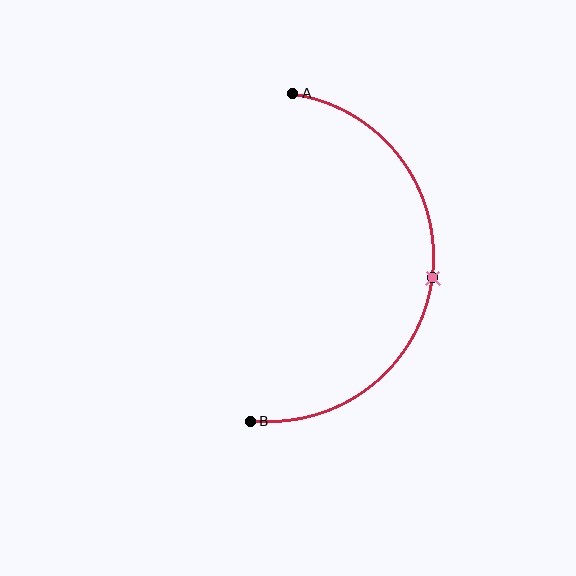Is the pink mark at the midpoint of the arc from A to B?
Yes. The pink mark lies on the arc at equal arc-length from both A and B — it is the arc midpoint.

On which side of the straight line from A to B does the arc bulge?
The arc bulges to the right of the straight line connecting A and B.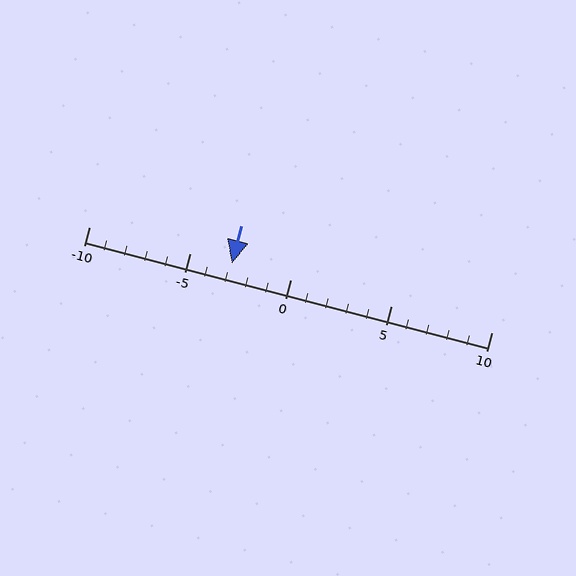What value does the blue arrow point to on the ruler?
The blue arrow points to approximately -3.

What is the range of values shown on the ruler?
The ruler shows values from -10 to 10.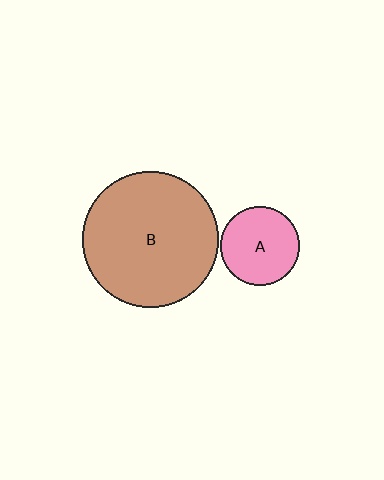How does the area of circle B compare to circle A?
Approximately 3.0 times.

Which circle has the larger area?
Circle B (brown).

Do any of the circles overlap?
No, none of the circles overlap.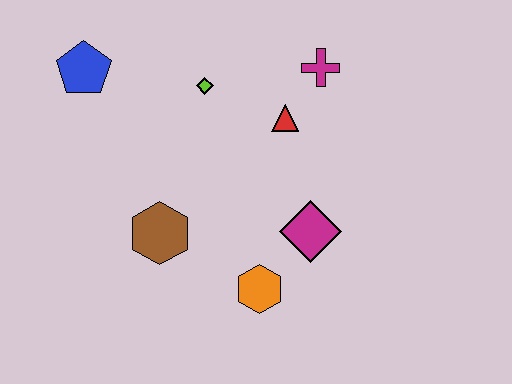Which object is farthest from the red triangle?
The blue pentagon is farthest from the red triangle.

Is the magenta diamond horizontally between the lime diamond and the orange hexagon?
No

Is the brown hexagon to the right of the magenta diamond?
No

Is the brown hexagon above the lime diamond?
No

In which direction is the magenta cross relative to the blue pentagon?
The magenta cross is to the right of the blue pentagon.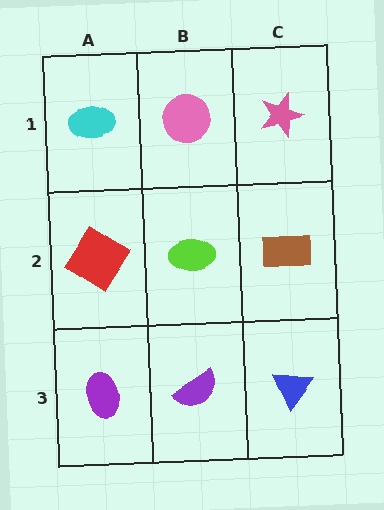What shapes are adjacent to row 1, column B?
A lime ellipse (row 2, column B), a cyan ellipse (row 1, column A), a pink star (row 1, column C).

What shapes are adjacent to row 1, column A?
A red diamond (row 2, column A), a pink circle (row 1, column B).